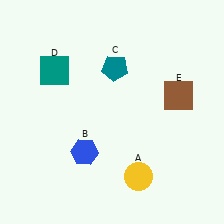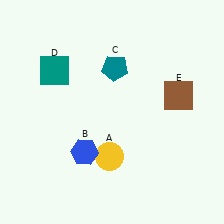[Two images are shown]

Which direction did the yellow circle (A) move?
The yellow circle (A) moved left.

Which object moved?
The yellow circle (A) moved left.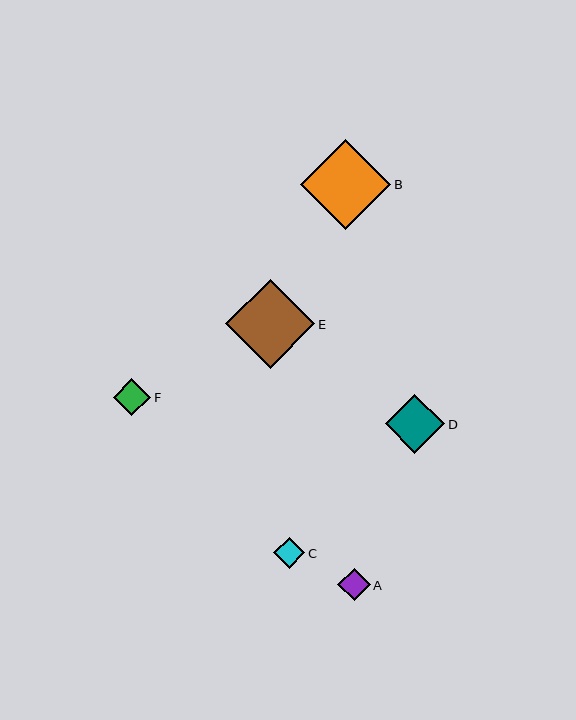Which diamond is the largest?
Diamond B is the largest with a size of approximately 90 pixels.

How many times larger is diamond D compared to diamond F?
Diamond D is approximately 1.6 times the size of diamond F.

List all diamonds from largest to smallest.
From largest to smallest: B, E, D, F, A, C.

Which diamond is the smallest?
Diamond C is the smallest with a size of approximately 31 pixels.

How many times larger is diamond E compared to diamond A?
Diamond E is approximately 2.7 times the size of diamond A.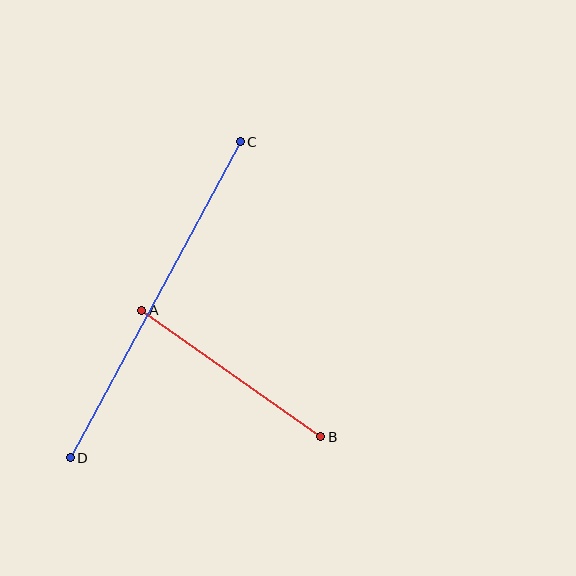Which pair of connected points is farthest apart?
Points C and D are farthest apart.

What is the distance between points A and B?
The distance is approximately 219 pixels.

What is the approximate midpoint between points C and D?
The midpoint is at approximately (155, 300) pixels.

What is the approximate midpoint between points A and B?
The midpoint is at approximately (231, 374) pixels.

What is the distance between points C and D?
The distance is approximately 359 pixels.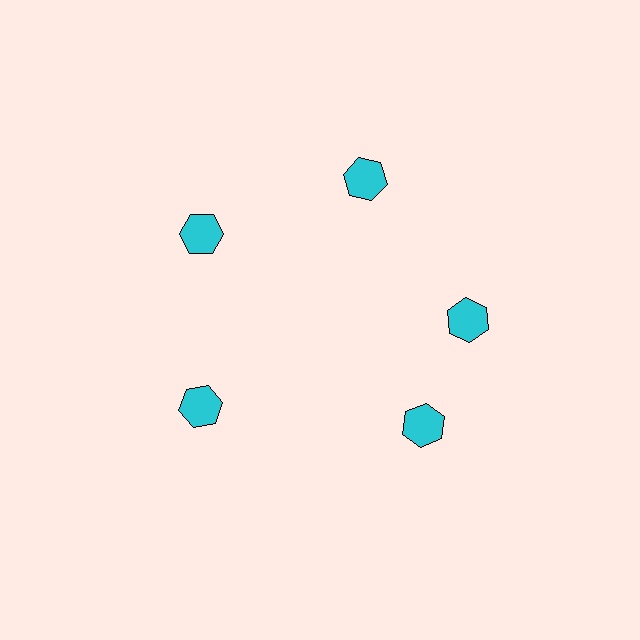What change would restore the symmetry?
The symmetry would be restored by rotating it back into even spacing with its neighbors so that all 5 hexagons sit at equal angles and equal distance from the center.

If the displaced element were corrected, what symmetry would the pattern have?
It would have 5-fold rotational symmetry — the pattern would map onto itself every 72 degrees.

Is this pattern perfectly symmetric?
No. The 5 cyan hexagons are arranged in a ring, but one element near the 5 o'clock position is rotated out of alignment along the ring, breaking the 5-fold rotational symmetry.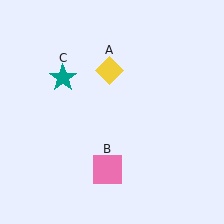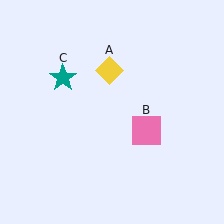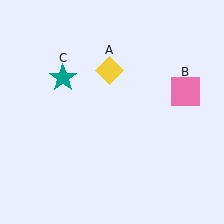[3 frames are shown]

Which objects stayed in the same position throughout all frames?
Yellow diamond (object A) and teal star (object C) remained stationary.